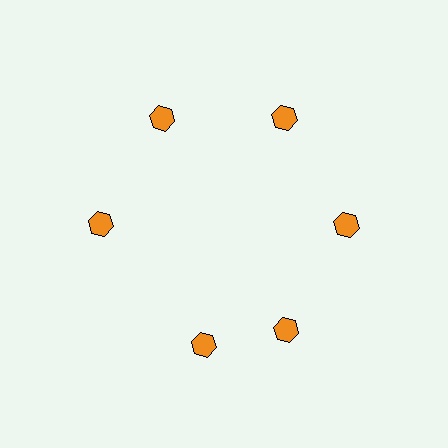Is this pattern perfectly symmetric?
No. The 6 orange hexagons are arranged in a ring, but one element near the 7 o'clock position is rotated out of alignment along the ring, breaking the 6-fold rotational symmetry.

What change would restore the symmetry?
The symmetry would be restored by rotating it back into even spacing with its neighbors so that all 6 hexagons sit at equal angles and equal distance from the center.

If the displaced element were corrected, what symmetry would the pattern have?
It would have 6-fold rotational symmetry — the pattern would map onto itself every 60 degrees.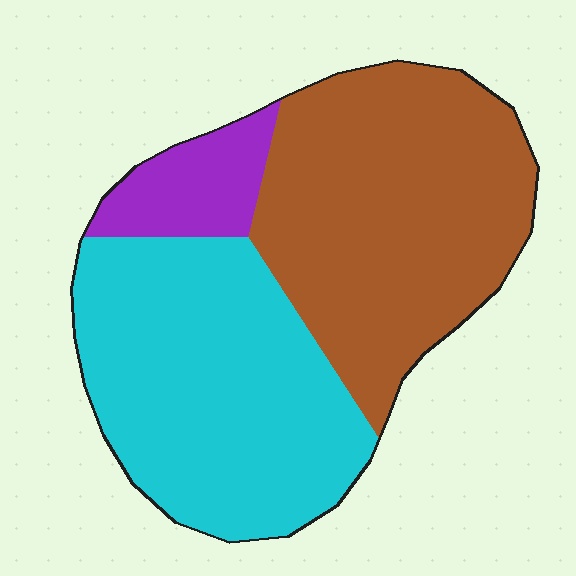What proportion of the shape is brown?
Brown covers roughly 45% of the shape.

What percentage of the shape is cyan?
Cyan covers about 45% of the shape.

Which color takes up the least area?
Purple, at roughly 10%.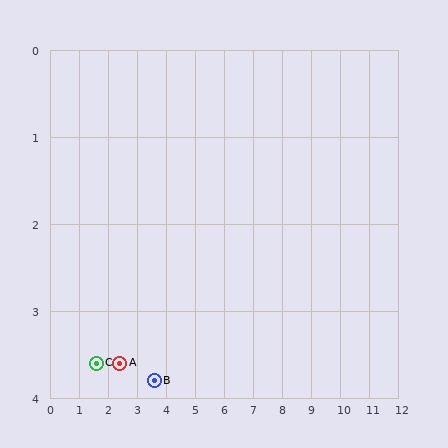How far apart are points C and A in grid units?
Points C and A are about 0.8 grid units apart.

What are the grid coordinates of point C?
Point C is at approximately (1.6, 3.6).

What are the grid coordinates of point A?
Point A is at approximately (2.4, 3.6).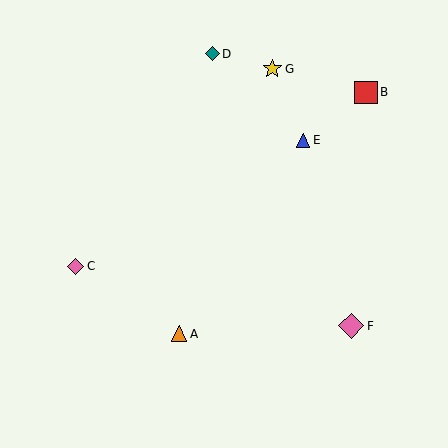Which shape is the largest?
The pink diamond (labeled F) is the largest.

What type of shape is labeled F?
Shape F is a pink diamond.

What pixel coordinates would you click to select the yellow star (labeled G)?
Click at (272, 69) to select the yellow star G.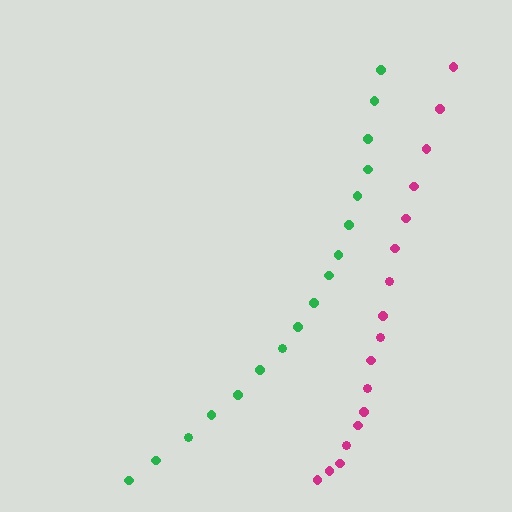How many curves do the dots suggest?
There are 2 distinct paths.